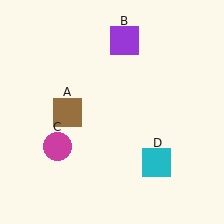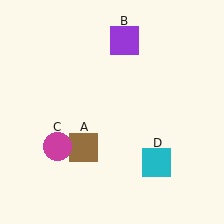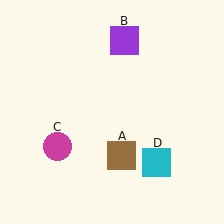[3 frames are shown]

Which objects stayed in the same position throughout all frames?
Purple square (object B) and magenta circle (object C) and cyan square (object D) remained stationary.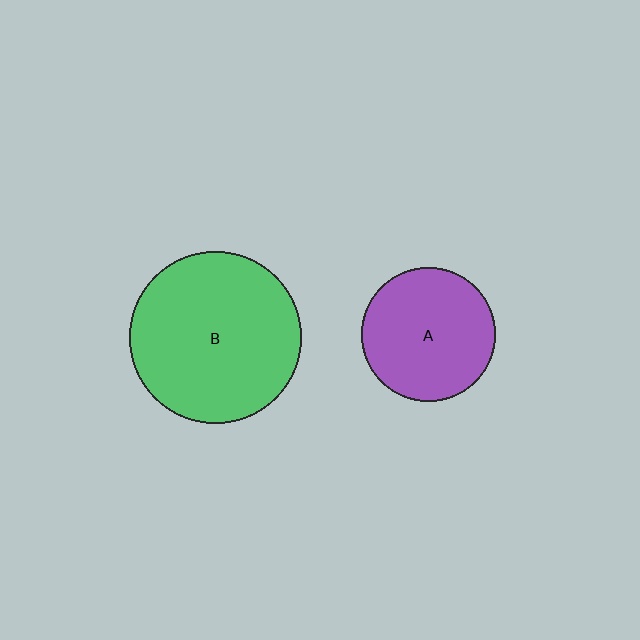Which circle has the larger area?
Circle B (green).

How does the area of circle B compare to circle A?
Approximately 1.6 times.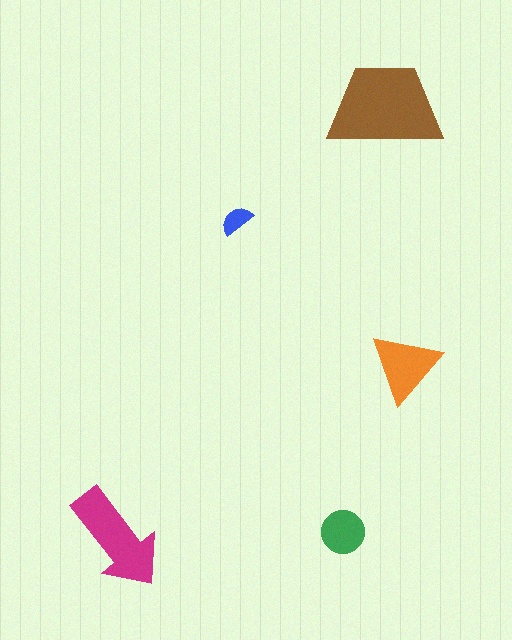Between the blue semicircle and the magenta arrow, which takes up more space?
The magenta arrow.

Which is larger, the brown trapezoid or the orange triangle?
The brown trapezoid.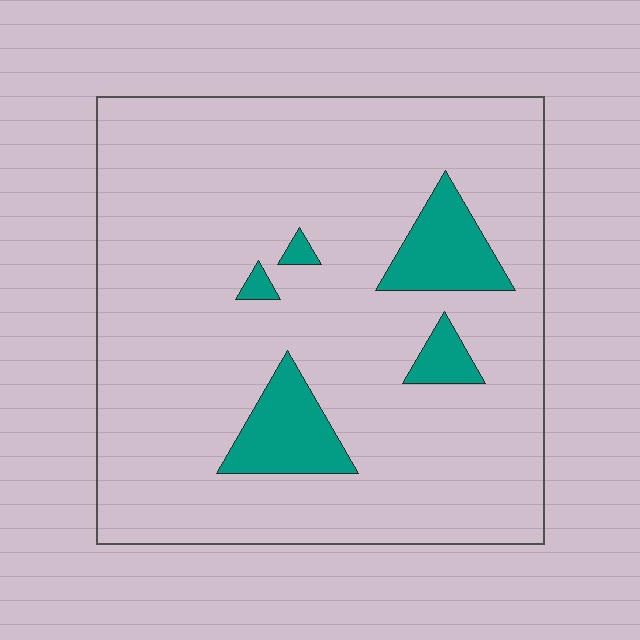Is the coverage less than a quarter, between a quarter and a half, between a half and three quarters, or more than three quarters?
Less than a quarter.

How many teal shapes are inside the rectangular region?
5.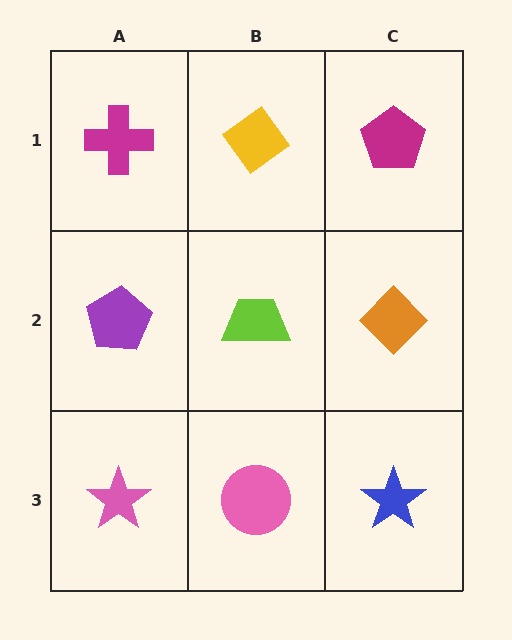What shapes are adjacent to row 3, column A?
A purple pentagon (row 2, column A), a pink circle (row 3, column B).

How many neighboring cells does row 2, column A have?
3.